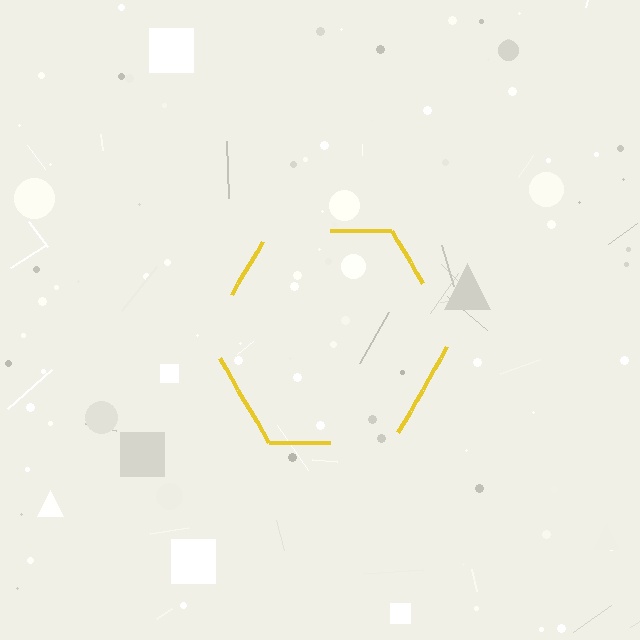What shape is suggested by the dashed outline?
The dashed outline suggests a hexagon.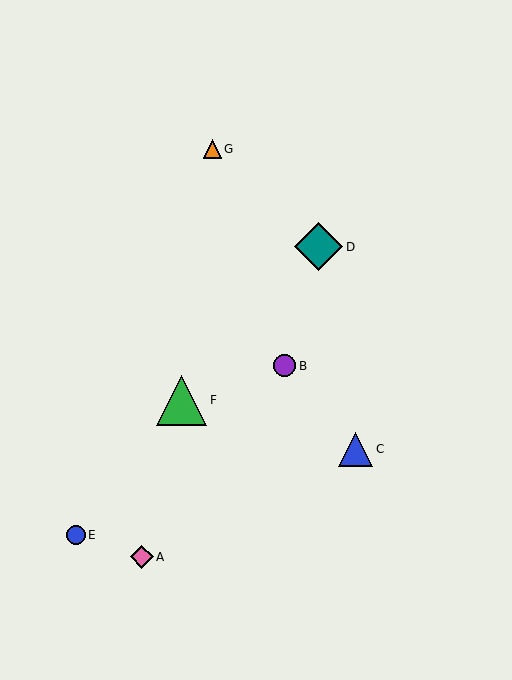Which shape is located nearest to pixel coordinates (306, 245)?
The teal diamond (labeled D) at (319, 247) is nearest to that location.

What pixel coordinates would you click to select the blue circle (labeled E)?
Click at (76, 535) to select the blue circle E.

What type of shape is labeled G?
Shape G is an orange triangle.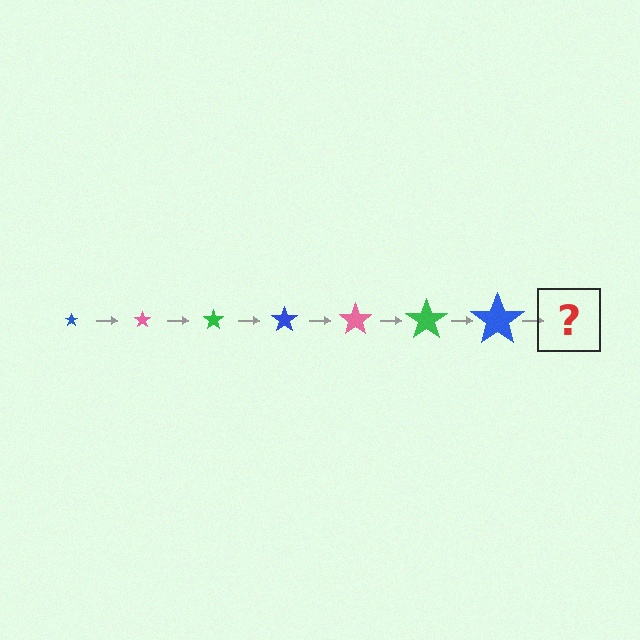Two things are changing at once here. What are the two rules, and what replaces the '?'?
The two rules are that the star grows larger each step and the color cycles through blue, pink, and green. The '?' should be a pink star, larger than the previous one.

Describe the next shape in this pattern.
It should be a pink star, larger than the previous one.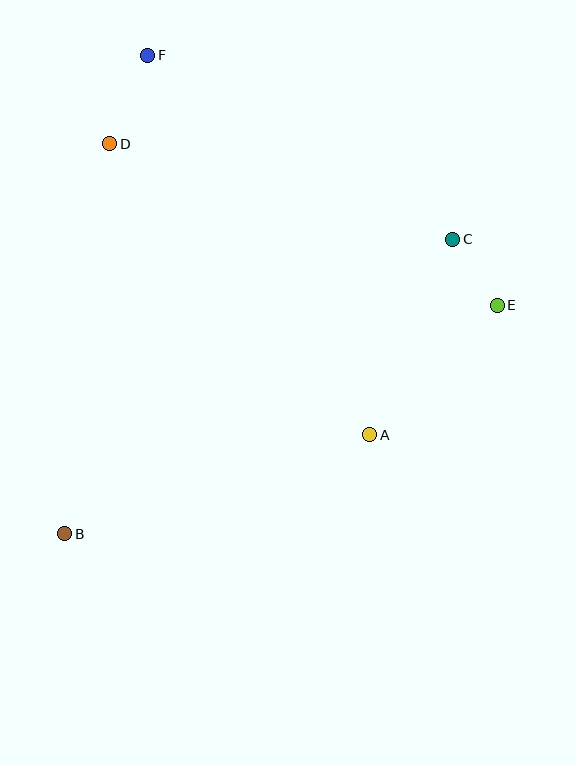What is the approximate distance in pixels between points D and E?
The distance between D and E is approximately 420 pixels.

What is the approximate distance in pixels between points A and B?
The distance between A and B is approximately 321 pixels.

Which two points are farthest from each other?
Points B and E are farthest from each other.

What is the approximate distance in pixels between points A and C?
The distance between A and C is approximately 212 pixels.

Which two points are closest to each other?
Points C and E are closest to each other.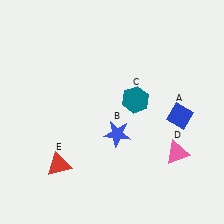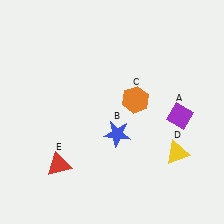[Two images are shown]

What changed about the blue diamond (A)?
In Image 1, A is blue. In Image 2, it changed to purple.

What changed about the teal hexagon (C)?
In Image 1, C is teal. In Image 2, it changed to orange.